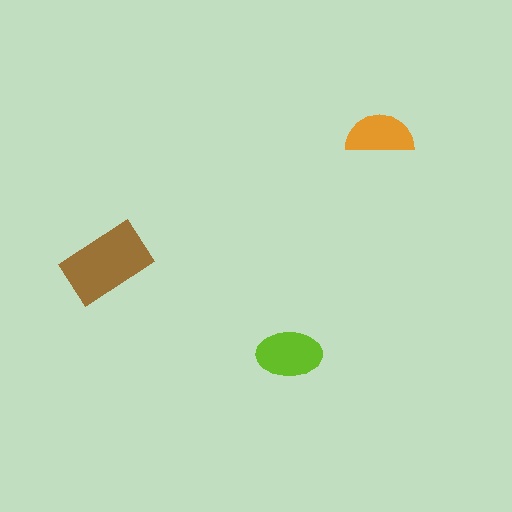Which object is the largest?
The brown rectangle.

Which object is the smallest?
The orange semicircle.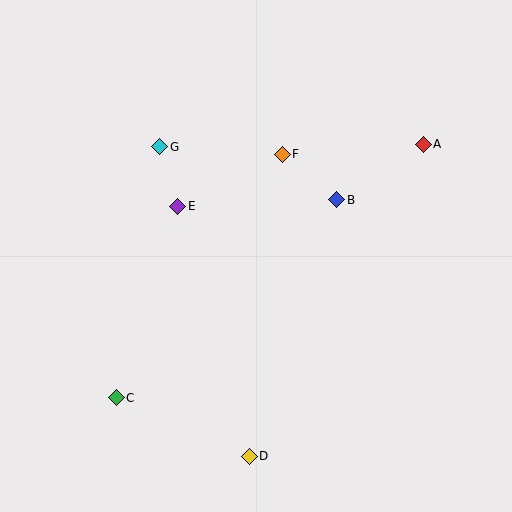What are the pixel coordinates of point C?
Point C is at (116, 398).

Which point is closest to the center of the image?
Point E at (178, 206) is closest to the center.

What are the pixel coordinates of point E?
Point E is at (178, 206).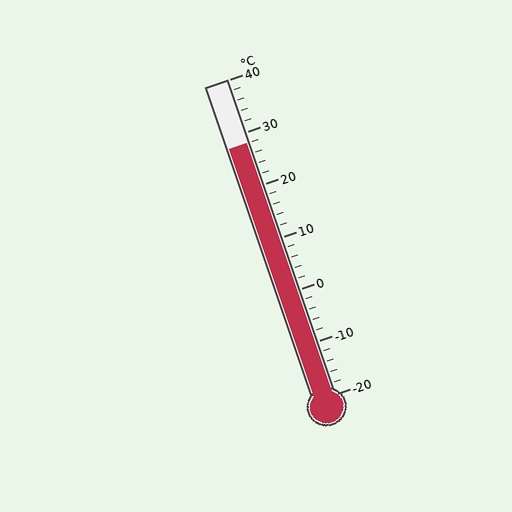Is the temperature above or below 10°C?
The temperature is above 10°C.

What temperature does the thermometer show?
The thermometer shows approximately 28°C.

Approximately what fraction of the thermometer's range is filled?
The thermometer is filled to approximately 80% of its range.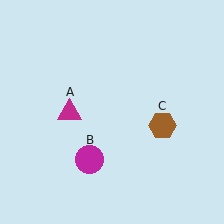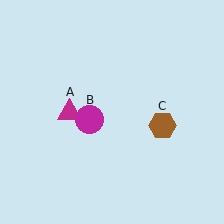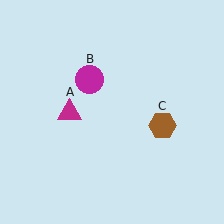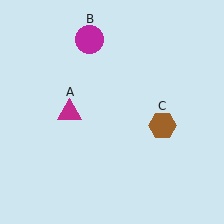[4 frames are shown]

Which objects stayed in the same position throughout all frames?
Magenta triangle (object A) and brown hexagon (object C) remained stationary.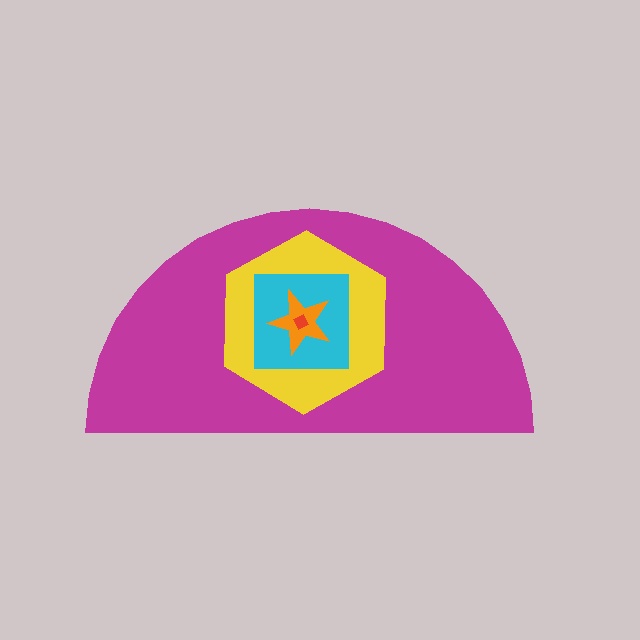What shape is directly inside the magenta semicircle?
The yellow hexagon.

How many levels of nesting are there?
5.